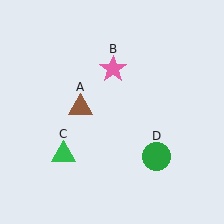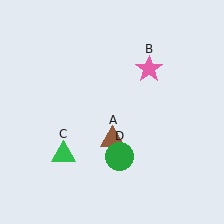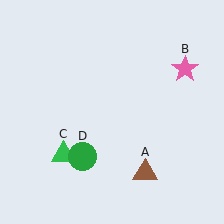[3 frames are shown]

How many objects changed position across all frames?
3 objects changed position: brown triangle (object A), pink star (object B), green circle (object D).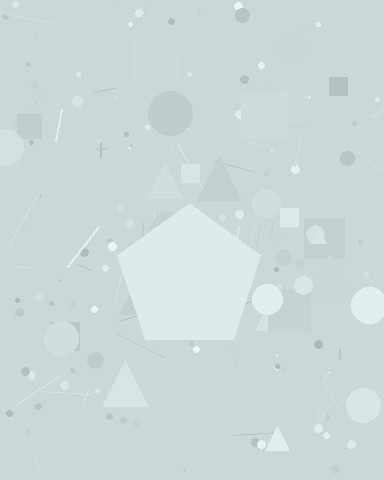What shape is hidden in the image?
A pentagon is hidden in the image.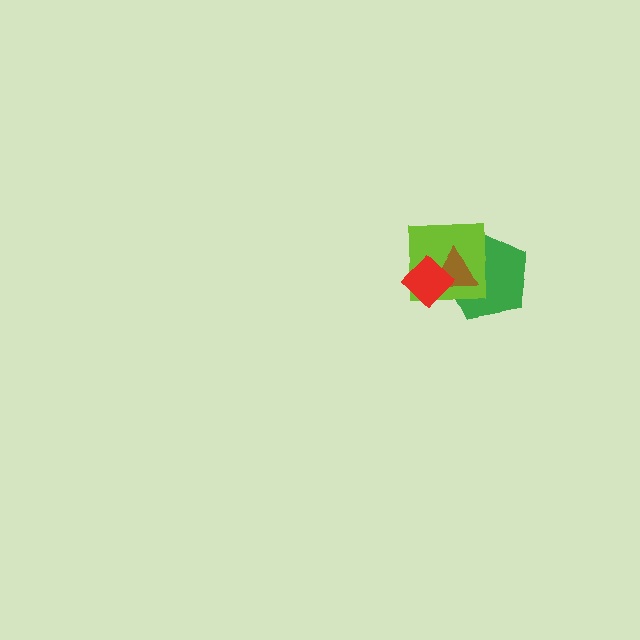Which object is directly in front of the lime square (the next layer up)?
The brown triangle is directly in front of the lime square.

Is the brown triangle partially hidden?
Yes, it is partially covered by another shape.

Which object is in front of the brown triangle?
The red diamond is in front of the brown triangle.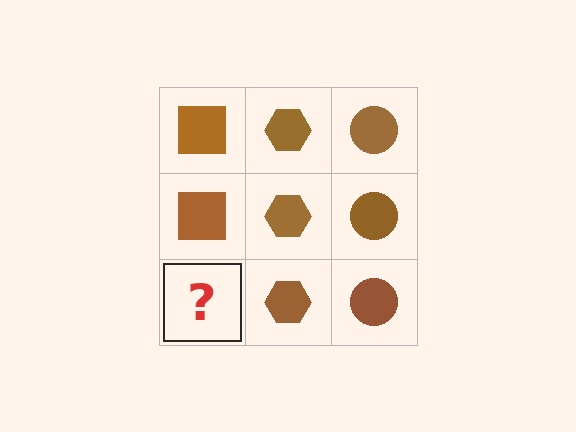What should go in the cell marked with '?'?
The missing cell should contain a brown square.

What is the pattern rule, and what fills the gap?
The rule is that each column has a consistent shape. The gap should be filled with a brown square.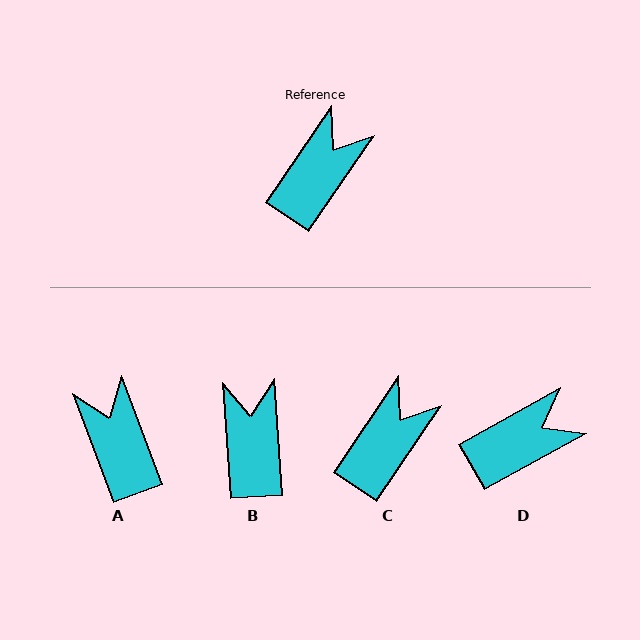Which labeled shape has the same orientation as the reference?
C.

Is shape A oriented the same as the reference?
No, it is off by about 55 degrees.